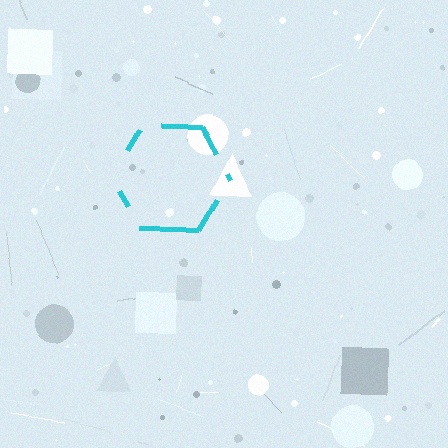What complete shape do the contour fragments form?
The contour fragments form a hexagon.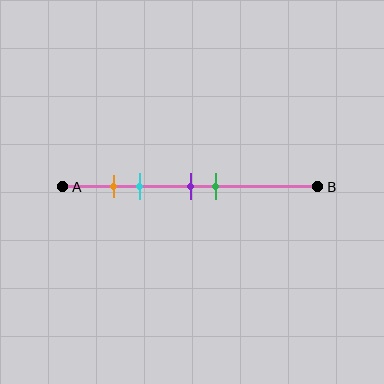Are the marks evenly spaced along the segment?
No, the marks are not evenly spaced.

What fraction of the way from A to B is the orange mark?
The orange mark is approximately 20% (0.2) of the way from A to B.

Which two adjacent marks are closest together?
The orange and cyan marks are the closest adjacent pair.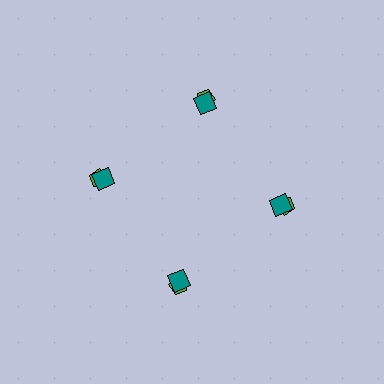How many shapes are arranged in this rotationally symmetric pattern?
There are 8 shapes, arranged in 4 groups of 2.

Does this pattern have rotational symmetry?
Yes, this pattern has 4-fold rotational symmetry. It looks the same after rotating 90 degrees around the center.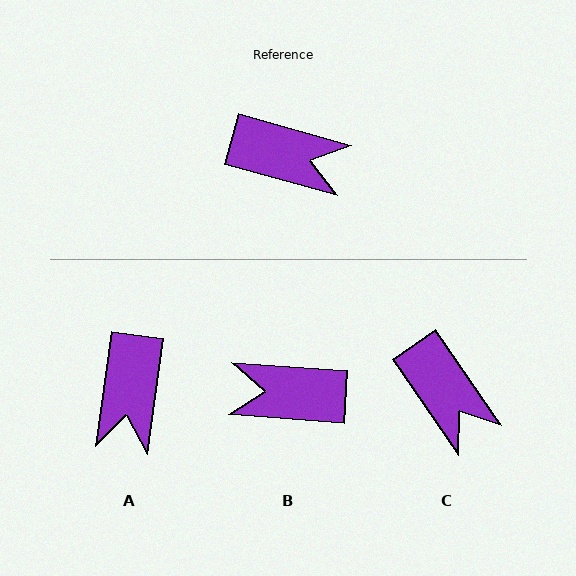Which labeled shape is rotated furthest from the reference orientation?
B, about 169 degrees away.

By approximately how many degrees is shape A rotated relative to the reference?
Approximately 83 degrees clockwise.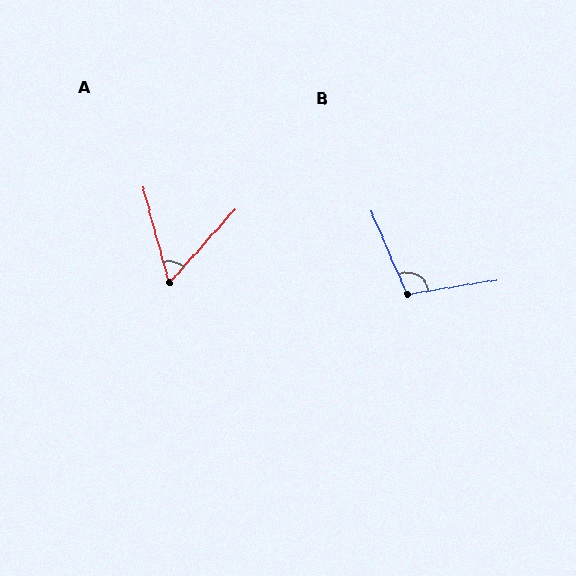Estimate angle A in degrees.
Approximately 57 degrees.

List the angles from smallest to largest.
A (57°), B (104°).